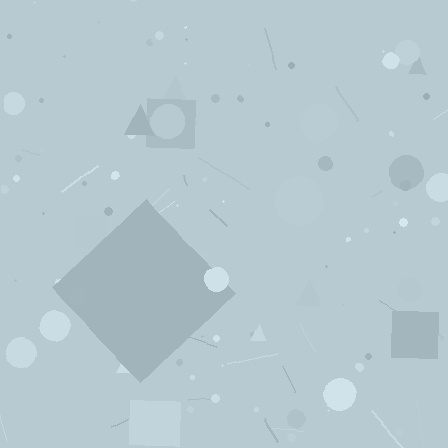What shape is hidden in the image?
A diamond is hidden in the image.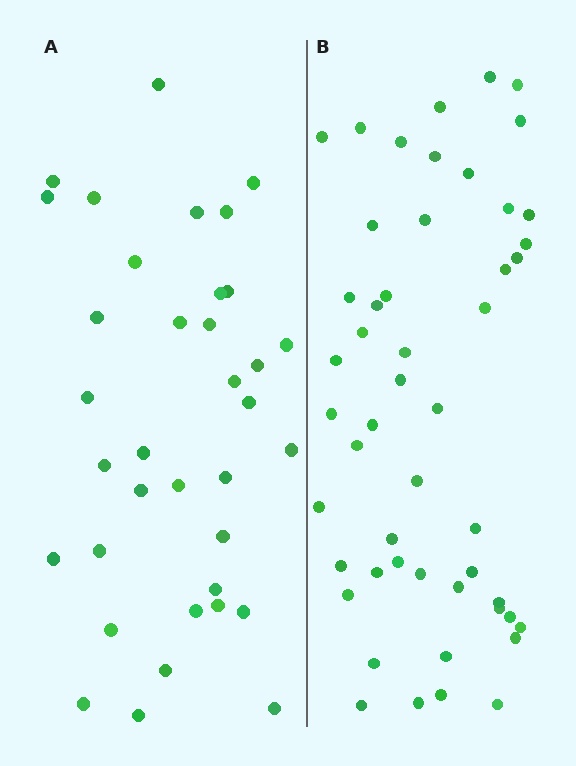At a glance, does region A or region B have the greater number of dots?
Region B (the right region) has more dots.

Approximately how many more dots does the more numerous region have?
Region B has approximately 15 more dots than region A.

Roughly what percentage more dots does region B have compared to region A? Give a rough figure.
About 40% more.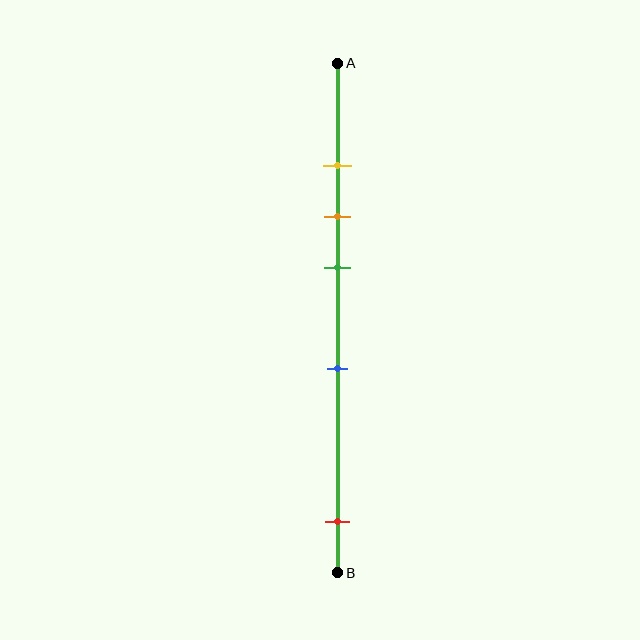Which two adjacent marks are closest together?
The yellow and orange marks are the closest adjacent pair.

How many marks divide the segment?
There are 5 marks dividing the segment.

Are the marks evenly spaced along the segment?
No, the marks are not evenly spaced.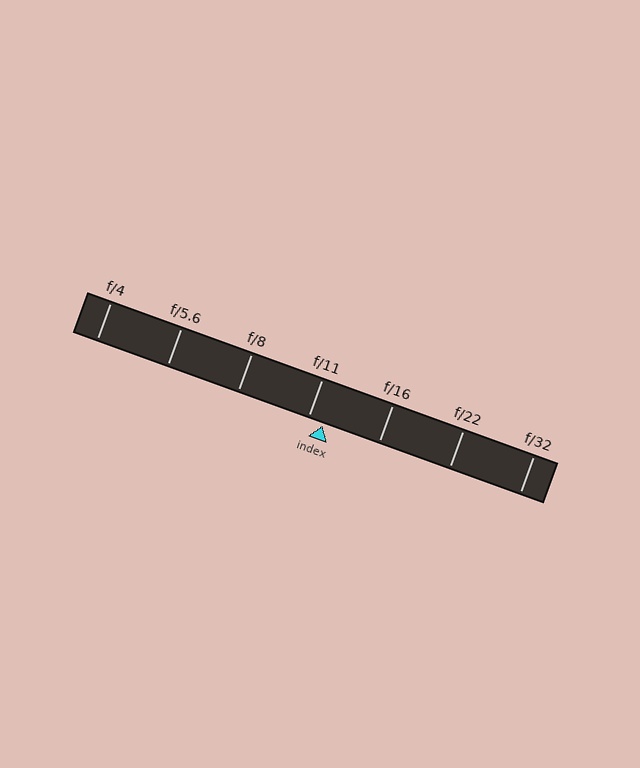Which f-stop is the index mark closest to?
The index mark is closest to f/11.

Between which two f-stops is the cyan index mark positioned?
The index mark is between f/11 and f/16.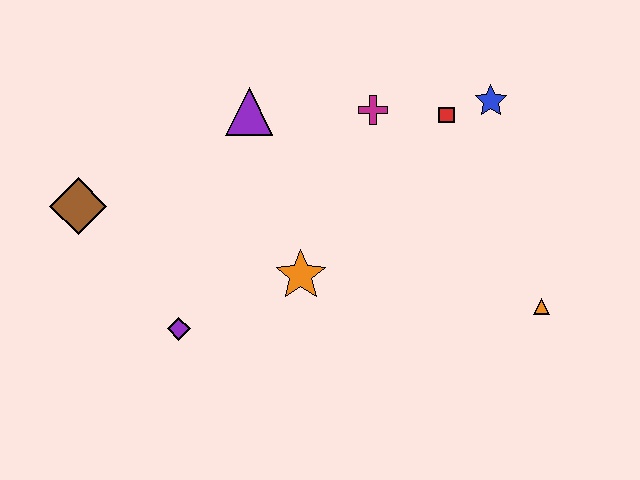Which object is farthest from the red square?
The brown diamond is farthest from the red square.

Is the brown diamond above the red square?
No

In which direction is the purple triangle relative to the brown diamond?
The purple triangle is to the right of the brown diamond.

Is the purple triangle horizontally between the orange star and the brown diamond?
Yes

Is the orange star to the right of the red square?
No